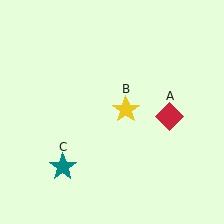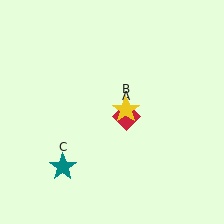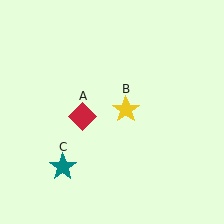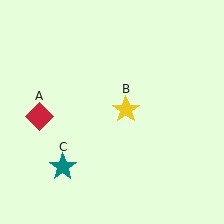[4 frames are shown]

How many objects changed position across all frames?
1 object changed position: red diamond (object A).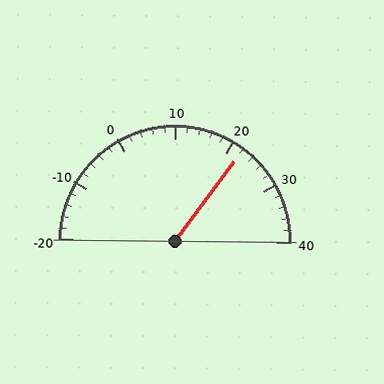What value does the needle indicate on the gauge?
The needle indicates approximately 22.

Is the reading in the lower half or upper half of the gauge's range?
The reading is in the upper half of the range (-20 to 40).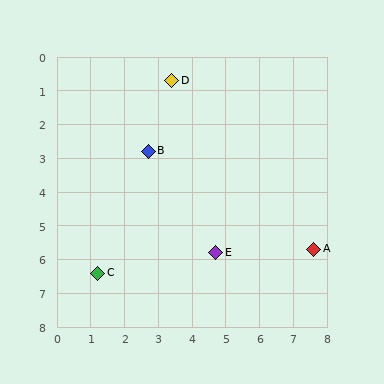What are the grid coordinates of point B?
Point B is at approximately (2.7, 2.8).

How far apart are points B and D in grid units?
Points B and D are about 2.2 grid units apart.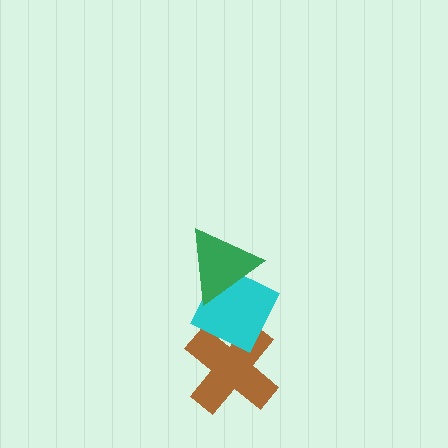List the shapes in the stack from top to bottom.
From top to bottom: the green triangle, the cyan diamond, the brown cross.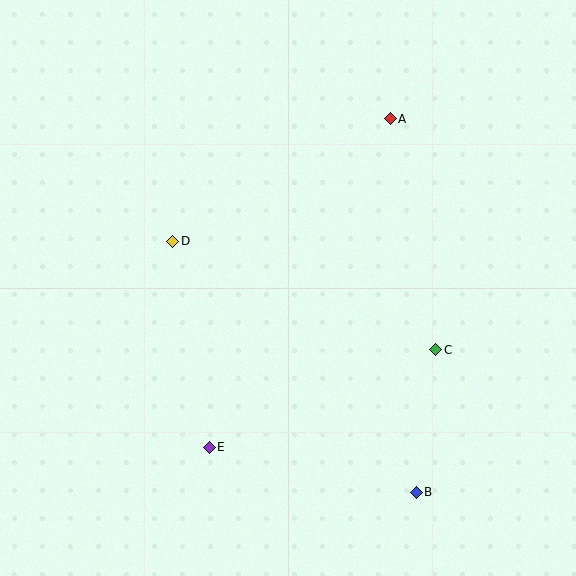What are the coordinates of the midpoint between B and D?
The midpoint between B and D is at (295, 367).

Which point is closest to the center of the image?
Point D at (173, 241) is closest to the center.